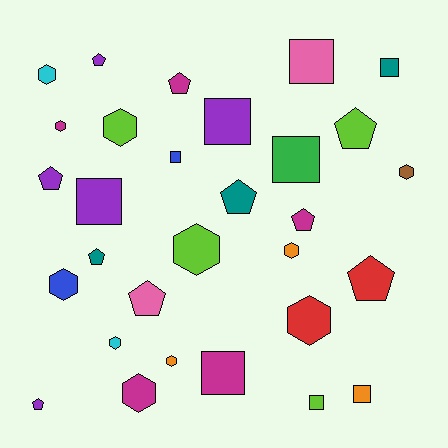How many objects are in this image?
There are 30 objects.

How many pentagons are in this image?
There are 10 pentagons.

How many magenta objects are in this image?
There are 5 magenta objects.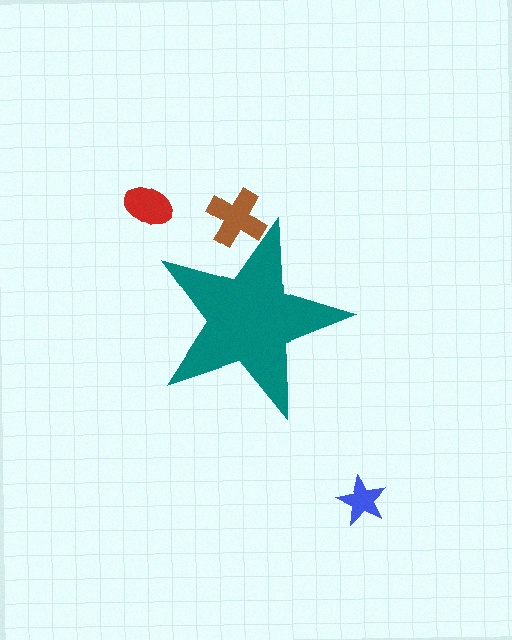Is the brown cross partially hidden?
Yes, the brown cross is partially hidden behind the teal star.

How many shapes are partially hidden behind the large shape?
1 shape is partially hidden.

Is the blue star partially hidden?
No, the blue star is fully visible.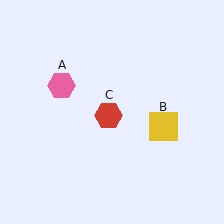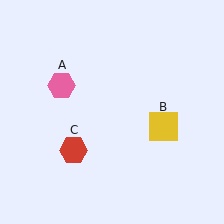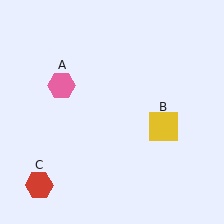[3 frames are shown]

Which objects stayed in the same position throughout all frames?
Pink hexagon (object A) and yellow square (object B) remained stationary.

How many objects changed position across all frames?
1 object changed position: red hexagon (object C).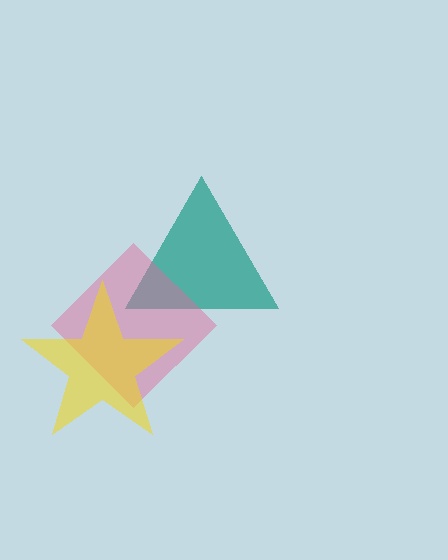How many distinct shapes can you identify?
There are 3 distinct shapes: a teal triangle, a pink diamond, a yellow star.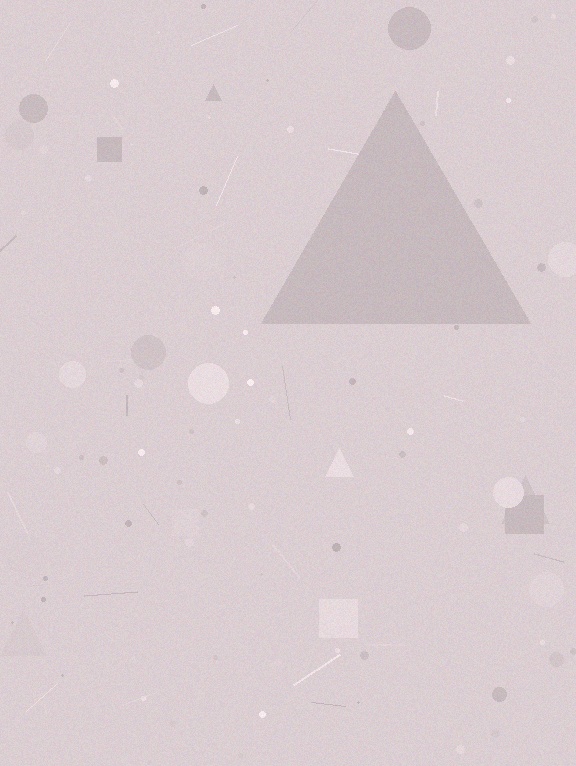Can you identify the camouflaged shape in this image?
The camouflaged shape is a triangle.